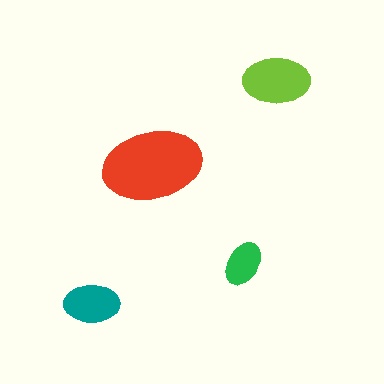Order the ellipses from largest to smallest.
the red one, the lime one, the teal one, the green one.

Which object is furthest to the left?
The teal ellipse is leftmost.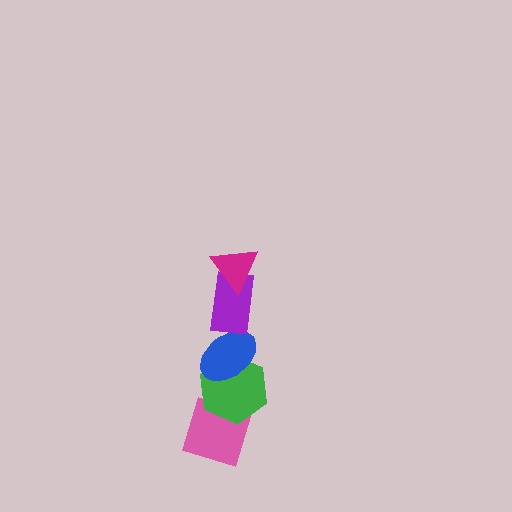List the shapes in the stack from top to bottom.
From top to bottom: the magenta triangle, the purple rectangle, the blue ellipse, the green hexagon, the pink diamond.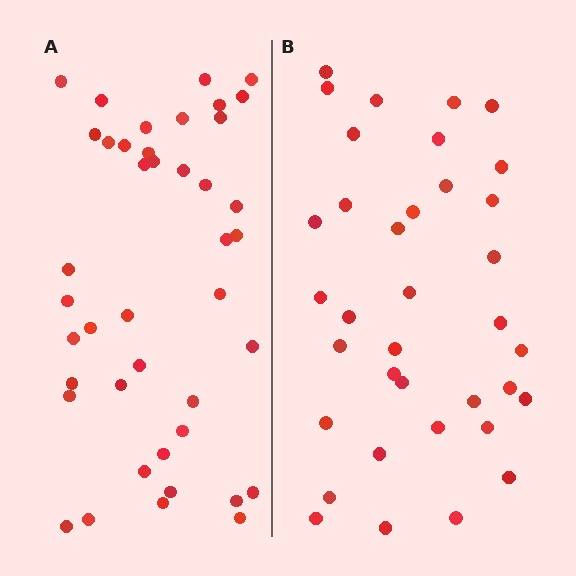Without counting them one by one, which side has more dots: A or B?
Region A (the left region) has more dots.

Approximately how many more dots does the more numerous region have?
Region A has about 6 more dots than region B.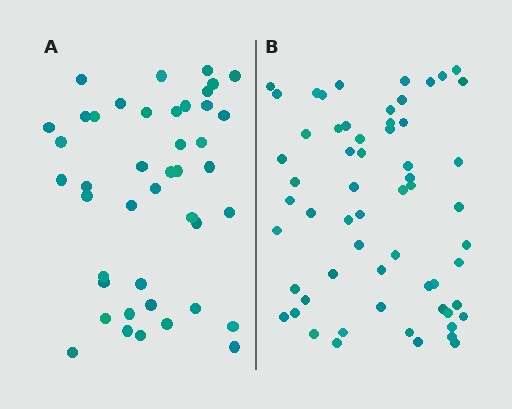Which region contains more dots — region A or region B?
Region B (the right region) has more dots.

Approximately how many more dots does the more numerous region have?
Region B has approximately 15 more dots than region A.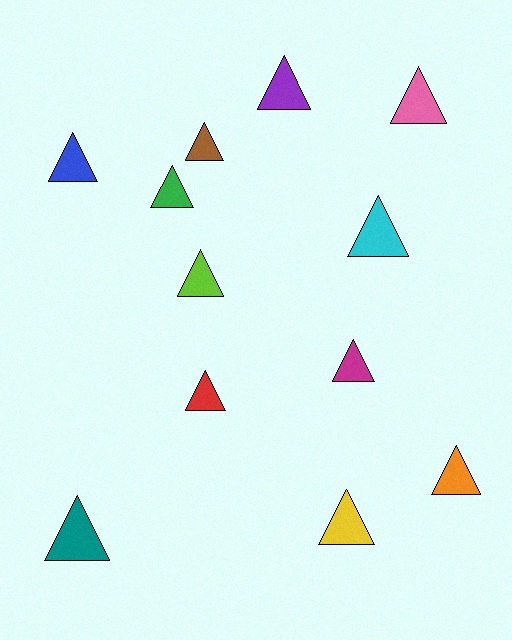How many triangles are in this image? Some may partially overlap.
There are 12 triangles.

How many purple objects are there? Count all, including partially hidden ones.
There is 1 purple object.